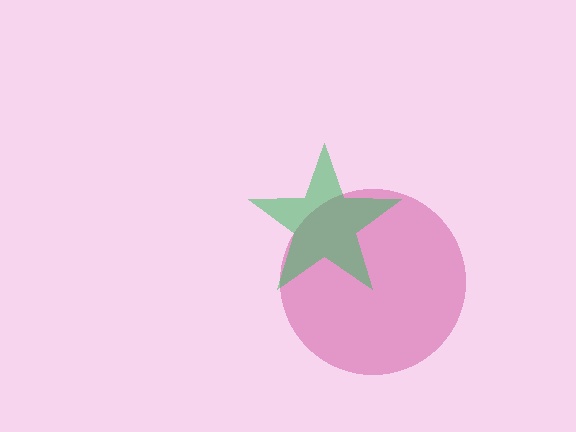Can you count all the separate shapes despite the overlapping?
Yes, there are 2 separate shapes.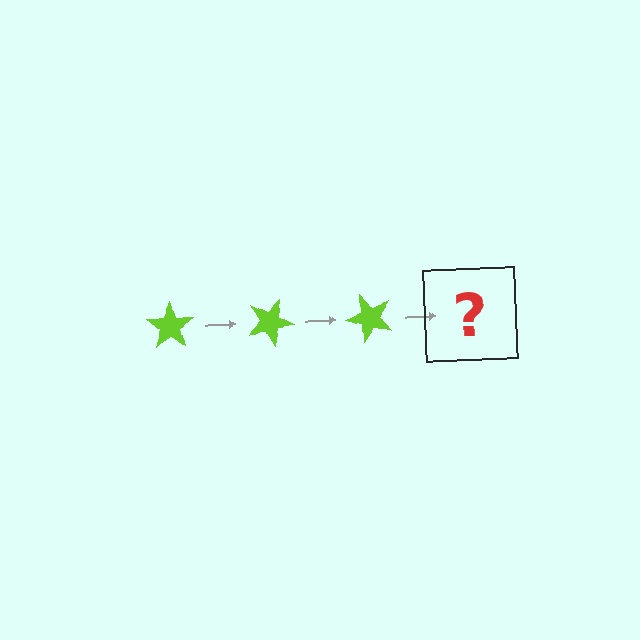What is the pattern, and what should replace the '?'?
The pattern is that the star rotates 25 degrees each step. The '?' should be a lime star rotated 75 degrees.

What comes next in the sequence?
The next element should be a lime star rotated 75 degrees.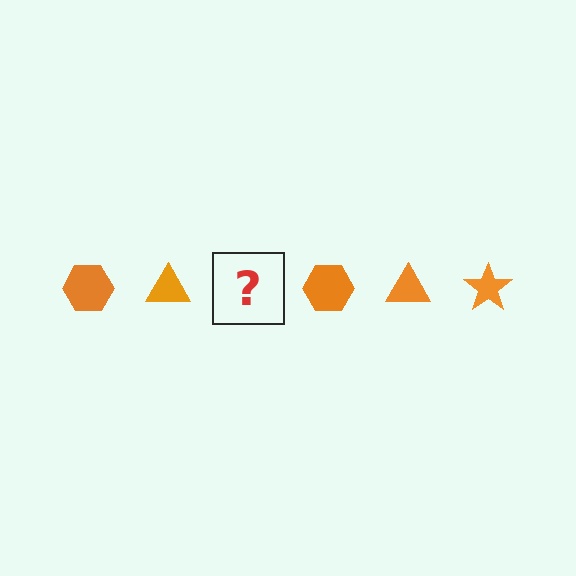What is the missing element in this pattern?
The missing element is an orange star.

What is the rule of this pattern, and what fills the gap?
The rule is that the pattern cycles through hexagon, triangle, star shapes in orange. The gap should be filled with an orange star.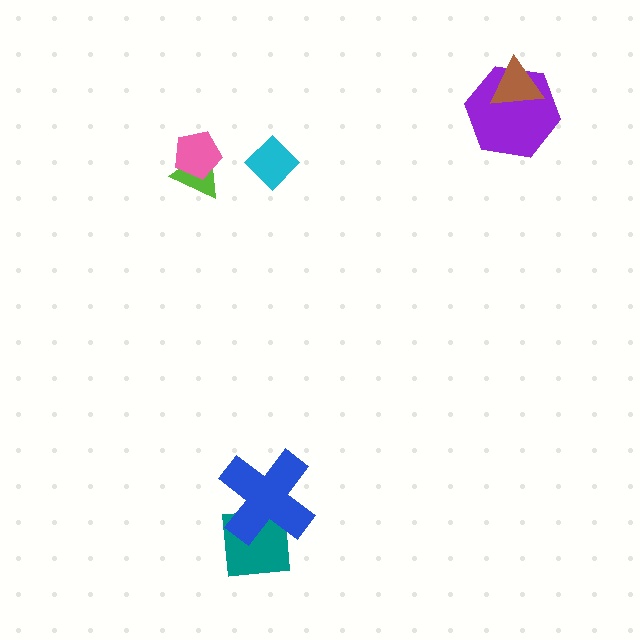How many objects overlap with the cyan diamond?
0 objects overlap with the cyan diamond.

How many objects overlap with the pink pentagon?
1 object overlaps with the pink pentagon.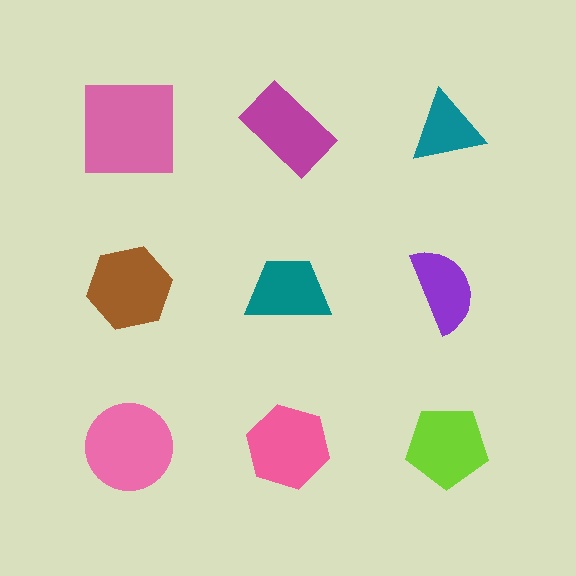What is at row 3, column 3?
A lime pentagon.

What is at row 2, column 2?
A teal trapezoid.